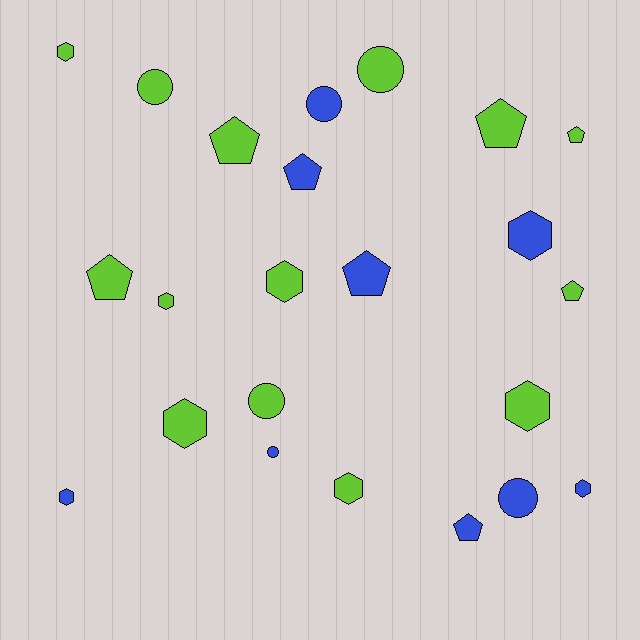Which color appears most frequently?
Lime, with 14 objects.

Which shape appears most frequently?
Hexagon, with 9 objects.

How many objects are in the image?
There are 23 objects.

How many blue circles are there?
There are 3 blue circles.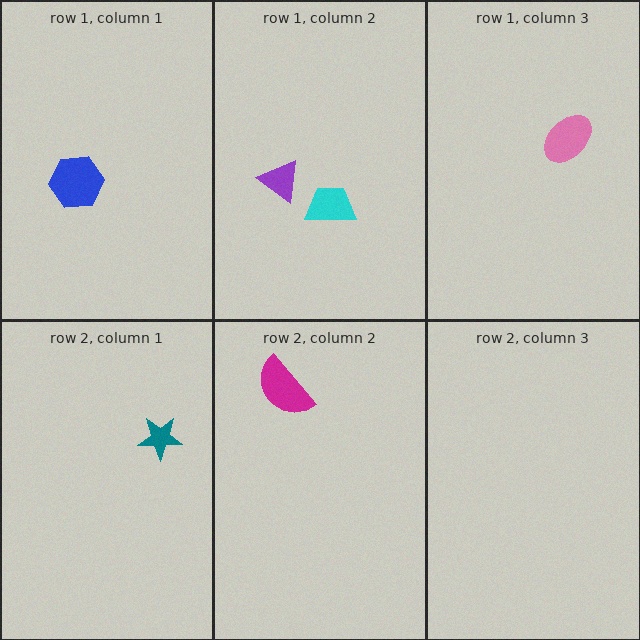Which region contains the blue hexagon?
The row 1, column 1 region.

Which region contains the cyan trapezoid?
The row 1, column 2 region.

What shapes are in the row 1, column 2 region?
The cyan trapezoid, the purple triangle.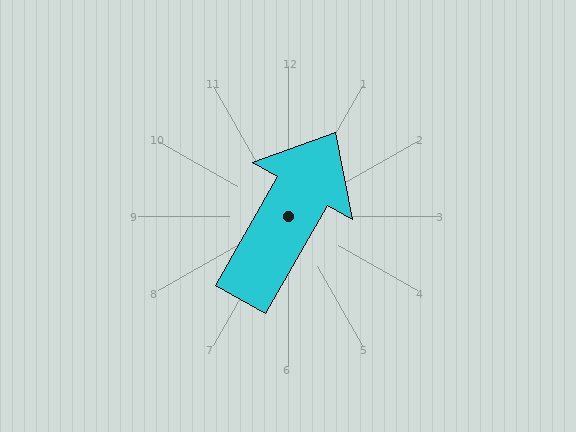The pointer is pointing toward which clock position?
Roughly 1 o'clock.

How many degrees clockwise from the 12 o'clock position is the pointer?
Approximately 29 degrees.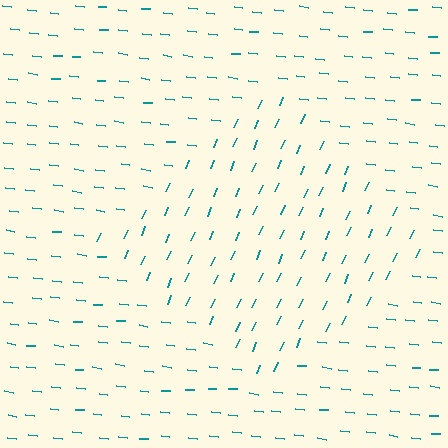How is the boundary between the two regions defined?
The boundary is defined purely by a change in line orientation (approximately 73 degrees difference). All lines are the same color and thickness.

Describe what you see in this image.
The image is filled with small teal line segments. A diamond region in the image has lines oriented differently from the surrounding lines, creating a visible texture boundary.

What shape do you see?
I see a diamond.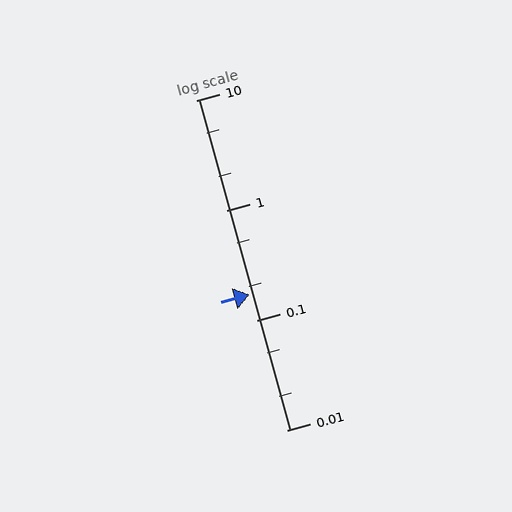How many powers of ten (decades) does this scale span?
The scale spans 3 decades, from 0.01 to 10.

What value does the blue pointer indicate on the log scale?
The pointer indicates approximately 0.17.